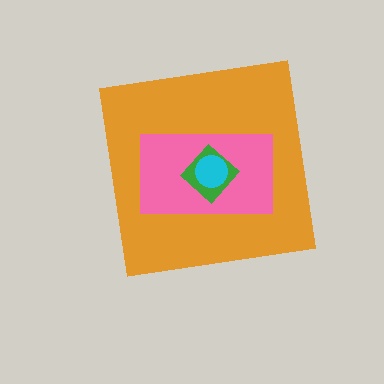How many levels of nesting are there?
4.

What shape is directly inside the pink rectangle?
The green diamond.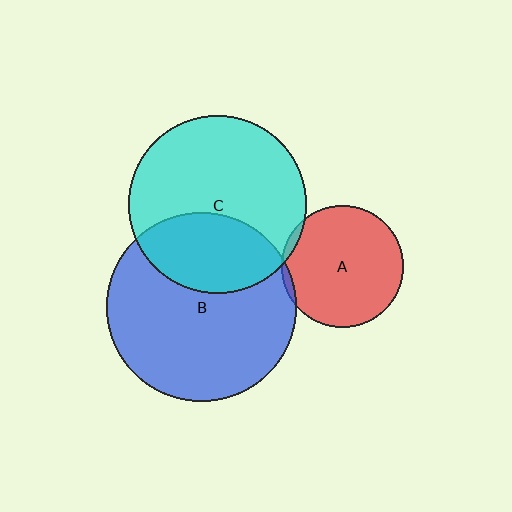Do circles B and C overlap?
Yes.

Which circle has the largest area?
Circle B (blue).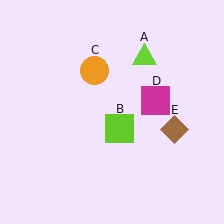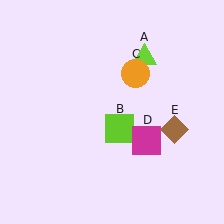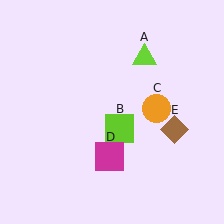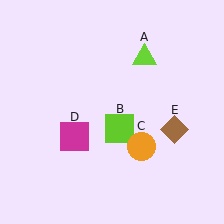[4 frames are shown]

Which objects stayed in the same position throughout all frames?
Lime triangle (object A) and lime square (object B) and brown diamond (object E) remained stationary.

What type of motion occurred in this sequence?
The orange circle (object C), magenta square (object D) rotated clockwise around the center of the scene.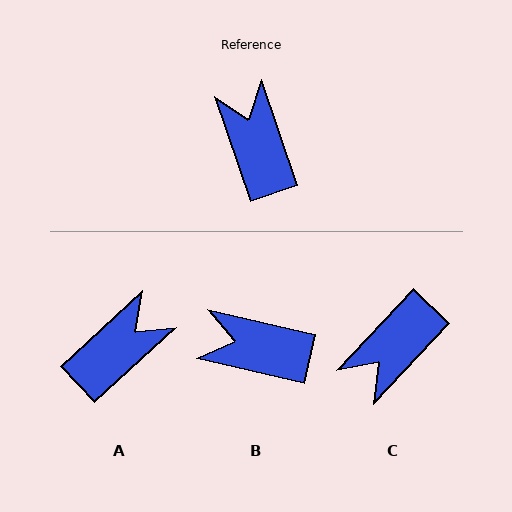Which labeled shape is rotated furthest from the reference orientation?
C, about 118 degrees away.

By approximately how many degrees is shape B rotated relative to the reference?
Approximately 59 degrees counter-clockwise.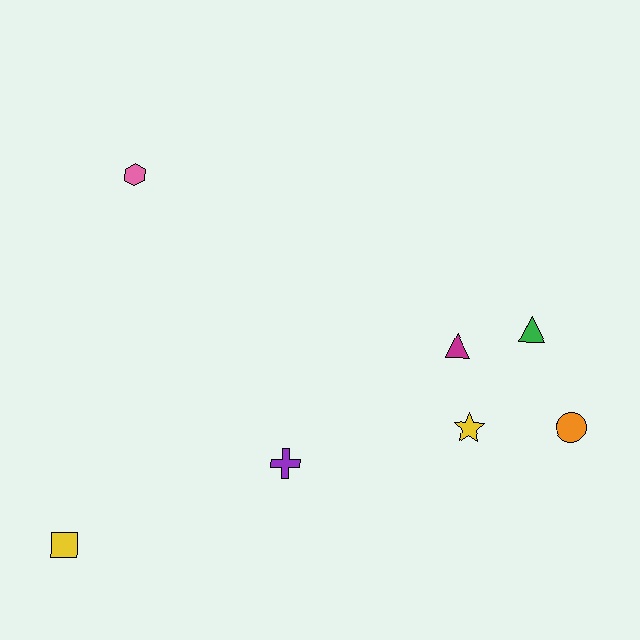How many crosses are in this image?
There is 1 cross.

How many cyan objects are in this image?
There are no cyan objects.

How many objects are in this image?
There are 7 objects.